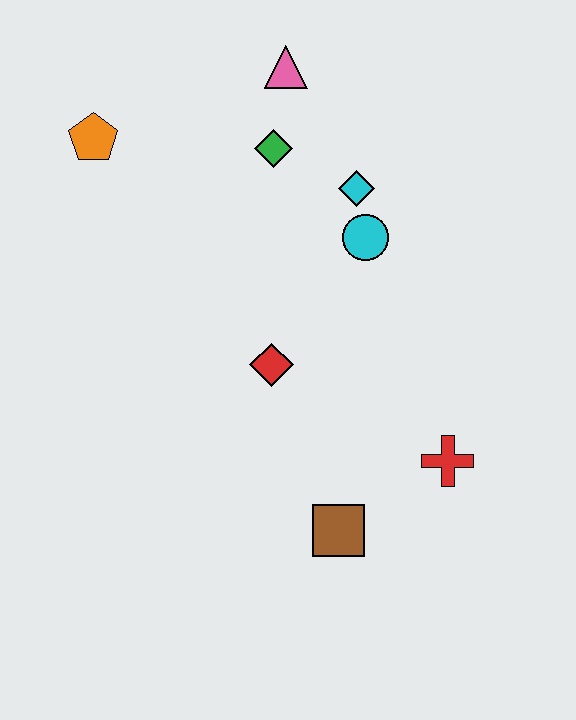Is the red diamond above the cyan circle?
No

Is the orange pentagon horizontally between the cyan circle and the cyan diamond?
No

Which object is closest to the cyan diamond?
The cyan circle is closest to the cyan diamond.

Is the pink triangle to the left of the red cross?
Yes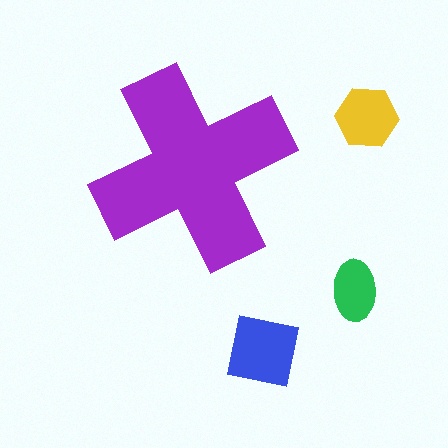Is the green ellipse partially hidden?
No, the green ellipse is fully visible.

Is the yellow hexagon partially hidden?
No, the yellow hexagon is fully visible.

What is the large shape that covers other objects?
A purple cross.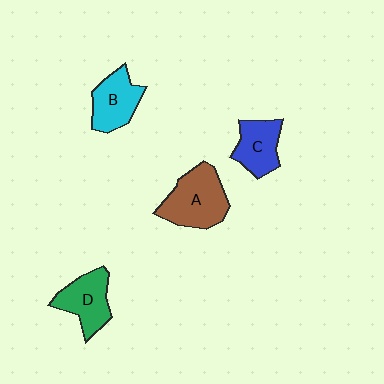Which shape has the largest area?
Shape A (brown).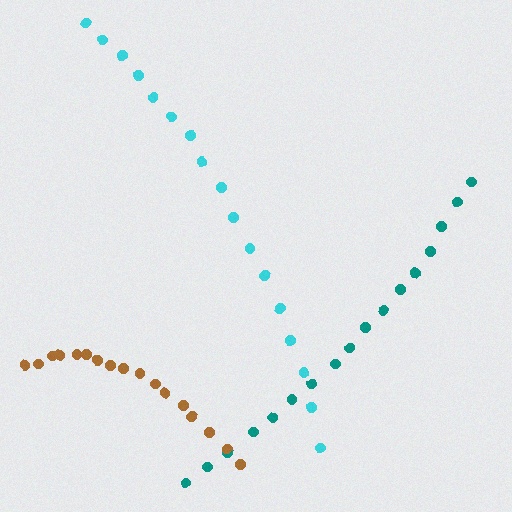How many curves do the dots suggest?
There are 3 distinct paths.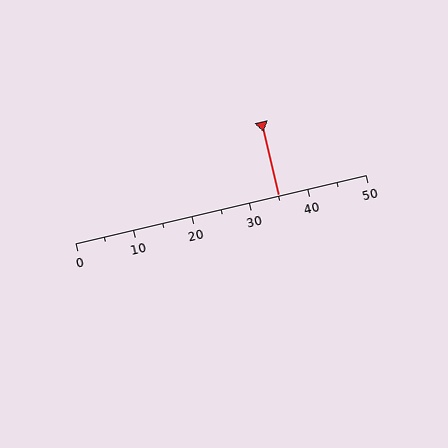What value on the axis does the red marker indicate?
The marker indicates approximately 35.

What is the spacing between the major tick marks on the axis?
The major ticks are spaced 10 apart.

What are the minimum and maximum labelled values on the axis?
The axis runs from 0 to 50.